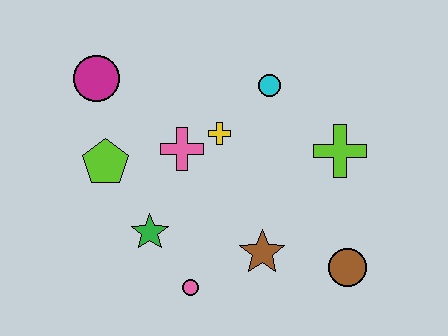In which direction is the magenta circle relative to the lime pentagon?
The magenta circle is above the lime pentagon.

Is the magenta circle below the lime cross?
No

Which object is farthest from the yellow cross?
The brown circle is farthest from the yellow cross.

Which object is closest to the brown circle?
The brown star is closest to the brown circle.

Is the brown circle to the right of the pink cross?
Yes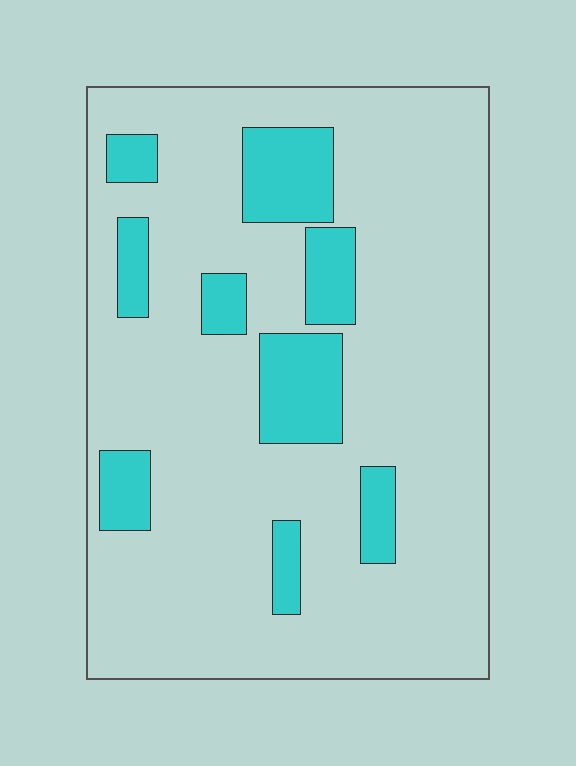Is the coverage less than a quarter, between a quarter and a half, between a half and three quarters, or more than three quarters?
Less than a quarter.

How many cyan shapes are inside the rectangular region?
9.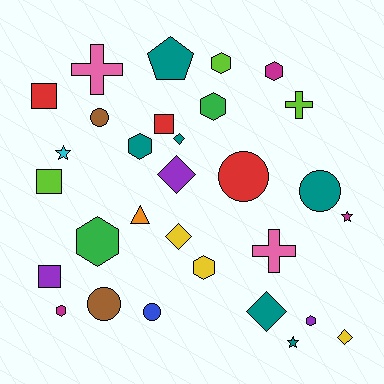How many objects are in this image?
There are 30 objects.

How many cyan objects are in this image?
There is 1 cyan object.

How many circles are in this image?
There are 5 circles.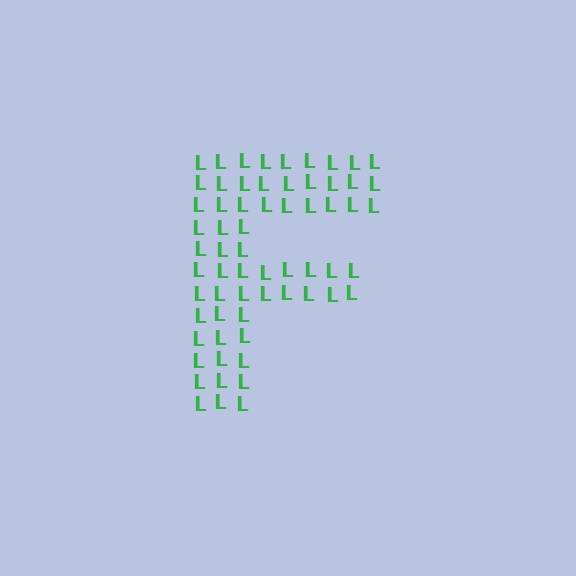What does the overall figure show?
The overall figure shows the letter F.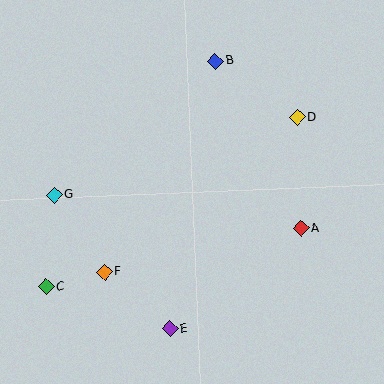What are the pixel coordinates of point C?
Point C is at (46, 287).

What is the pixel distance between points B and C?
The distance between B and C is 282 pixels.